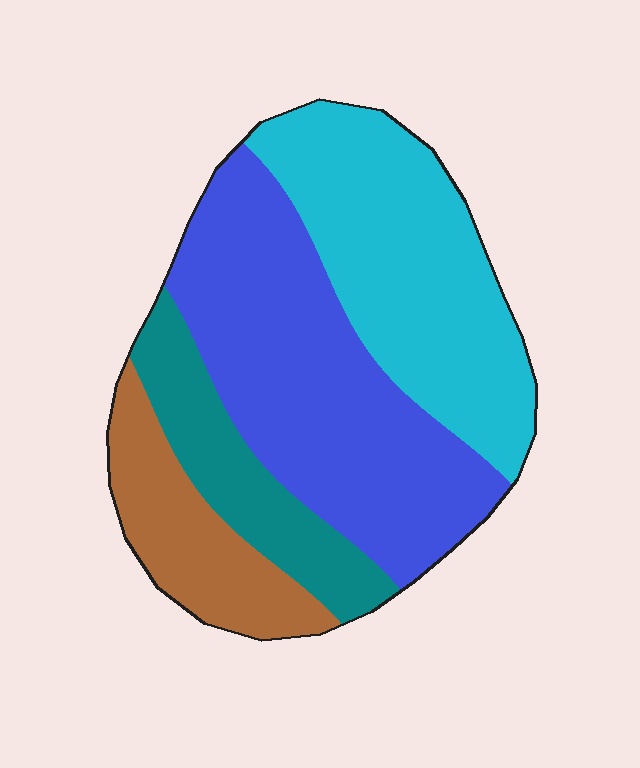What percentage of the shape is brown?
Brown covers roughly 15% of the shape.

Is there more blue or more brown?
Blue.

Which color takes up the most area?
Blue, at roughly 40%.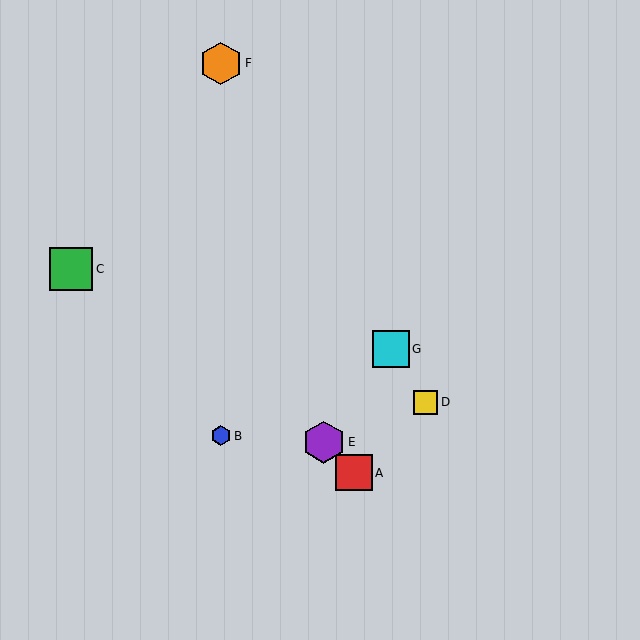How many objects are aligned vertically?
2 objects (B, F) are aligned vertically.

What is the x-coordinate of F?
Object F is at x≈221.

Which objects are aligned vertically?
Objects B, F are aligned vertically.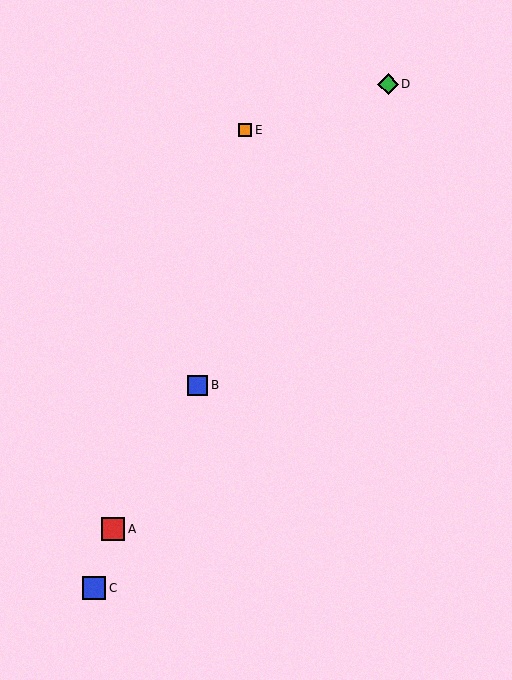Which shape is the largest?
The blue square (labeled C) is the largest.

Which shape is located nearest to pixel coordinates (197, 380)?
The blue square (labeled B) at (198, 385) is nearest to that location.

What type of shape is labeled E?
Shape E is an orange square.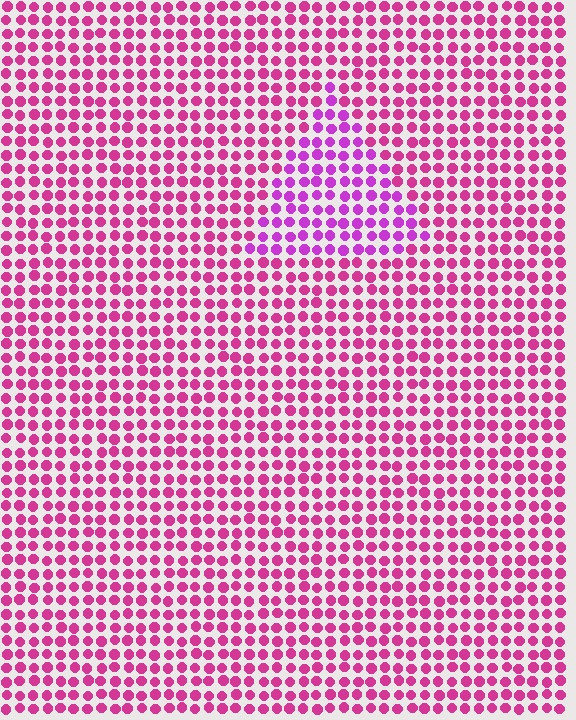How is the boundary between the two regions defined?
The boundary is defined purely by a slight shift in hue (about 28 degrees). Spacing, size, and orientation are identical on both sides.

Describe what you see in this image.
The image is filled with small magenta elements in a uniform arrangement. A triangle-shaped region is visible where the elements are tinted to a slightly different hue, forming a subtle color boundary.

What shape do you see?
I see a triangle.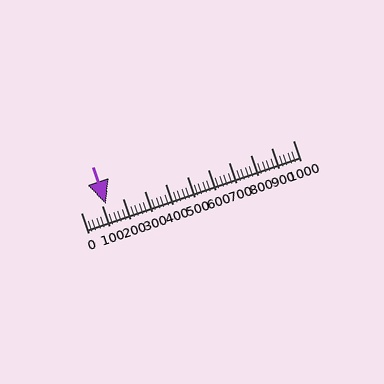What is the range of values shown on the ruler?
The ruler shows values from 0 to 1000.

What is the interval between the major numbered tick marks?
The major tick marks are spaced 100 units apart.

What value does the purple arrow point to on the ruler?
The purple arrow points to approximately 119.